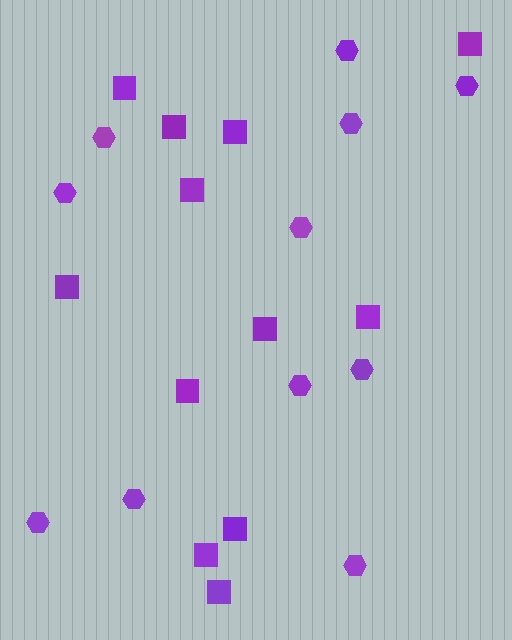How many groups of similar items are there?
There are 2 groups: one group of hexagons (11) and one group of squares (12).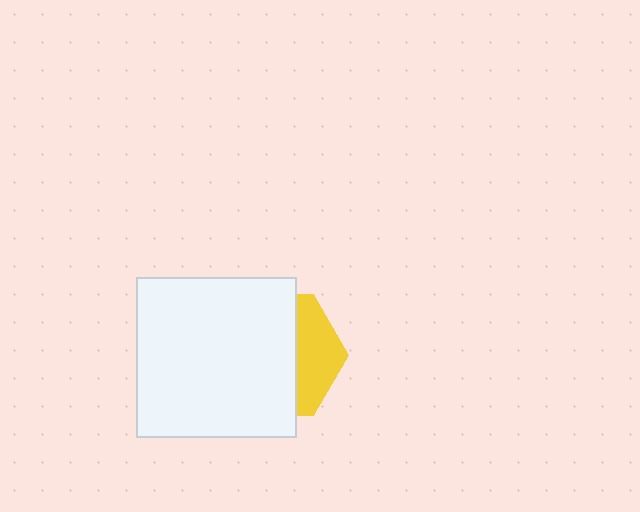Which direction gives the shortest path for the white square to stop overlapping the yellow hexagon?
Moving left gives the shortest separation.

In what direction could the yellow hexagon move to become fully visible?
The yellow hexagon could move right. That would shift it out from behind the white square entirely.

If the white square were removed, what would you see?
You would see the complete yellow hexagon.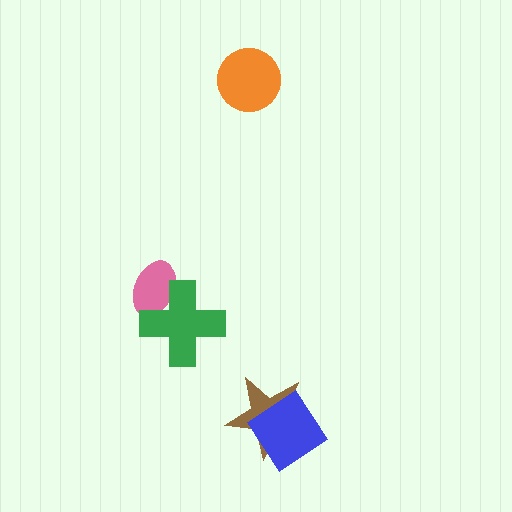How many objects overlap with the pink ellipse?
1 object overlaps with the pink ellipse.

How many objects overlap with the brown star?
1 object overlaps with the brown star.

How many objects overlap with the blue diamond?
1 object overlaps with the blue diamond.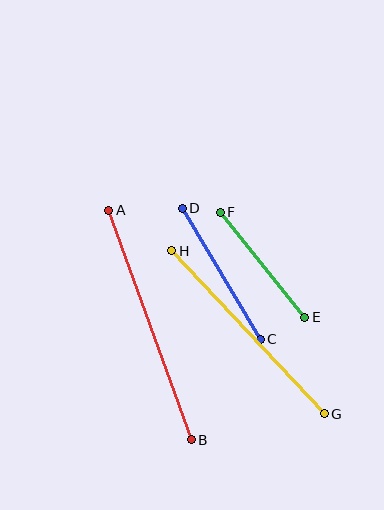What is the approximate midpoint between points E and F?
The midpoint is at approximately (262, 265) pixels.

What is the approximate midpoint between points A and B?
The midpoint is at approximately (150, 325) pixels.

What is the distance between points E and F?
The distance is approximately 135 pixels.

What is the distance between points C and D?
The distance is approximately 153 pixels.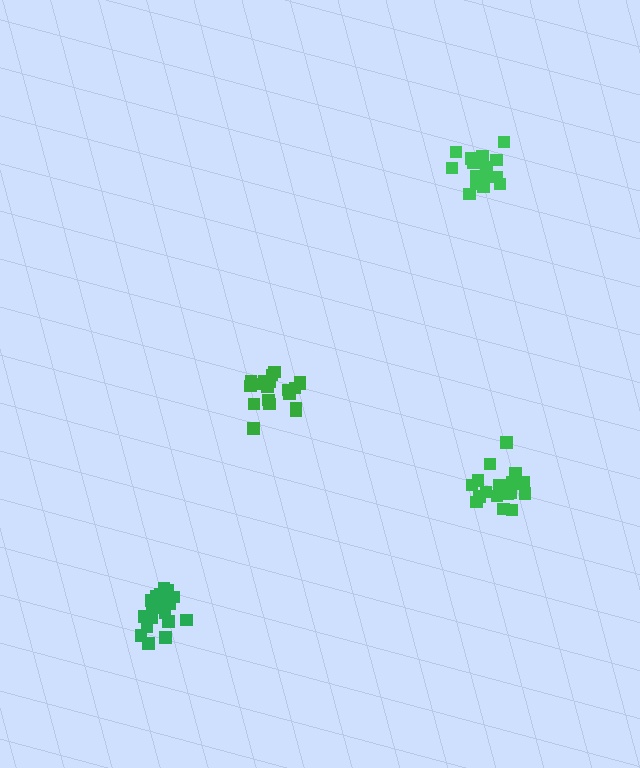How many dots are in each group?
Group 1: 19 dots, Group 2: 16 dots, Group 3: 20 dots, Group 4: 19 dots (74 total).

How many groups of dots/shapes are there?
There are 4 groups.